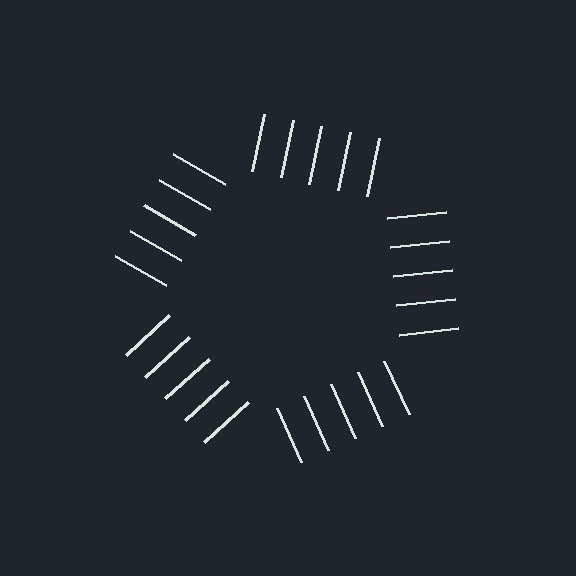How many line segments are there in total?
25 — 5 along each of the 5 edges.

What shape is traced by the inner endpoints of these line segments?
An illusory pentagon — the line segments terminate on its edges but no continuous stroke is drawn.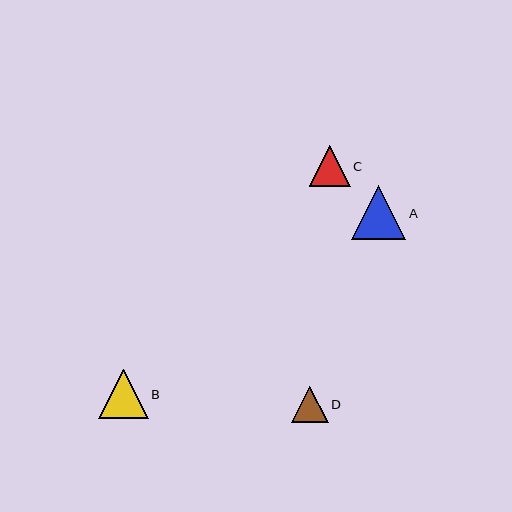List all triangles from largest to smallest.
From largest to smallest: A, B, C, D.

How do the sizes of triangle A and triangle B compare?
Triangle A and triangle B are approximately the same size.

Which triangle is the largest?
Triangle A is the largest with a size of approximately 54 pixels.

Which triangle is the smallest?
Triangle D is the smallest with a size of approximately 36 pixels.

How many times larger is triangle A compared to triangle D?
Triangle A is approximately 1.5 times the size of triangle D.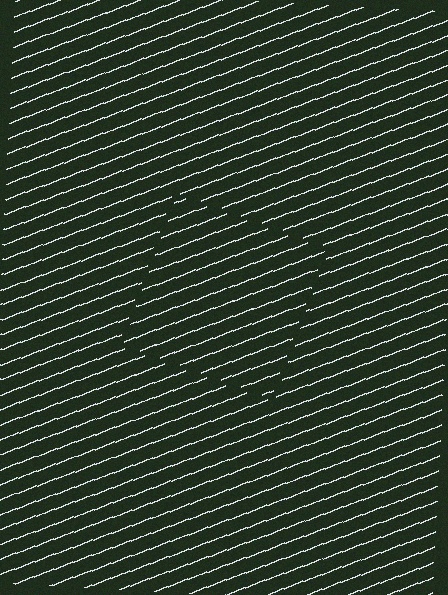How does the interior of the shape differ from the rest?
The interior of the shape contains the same grating, shifted by half a period — the contour is defined by the phase discontinuity where line-ends from the inner and outer gratings abut.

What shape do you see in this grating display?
An illusory square. The interior of the shape contains the same grating, shifted by half a period — the contour is defined by the phase discontinuity where line-ends from the inner and outer gratings abut.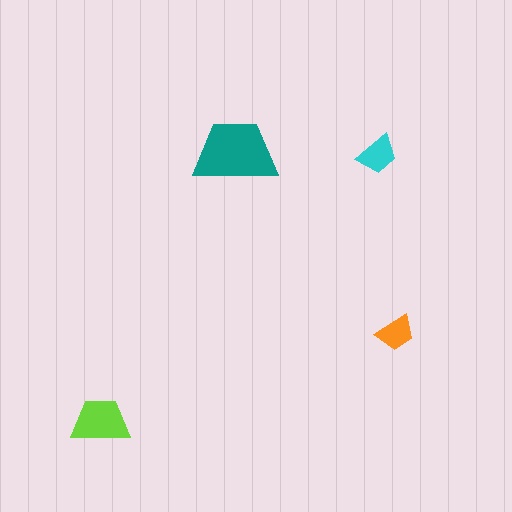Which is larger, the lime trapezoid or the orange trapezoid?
The lime one.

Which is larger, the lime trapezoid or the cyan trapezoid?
The lime one.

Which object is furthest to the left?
The lime trapezoid is leftmost.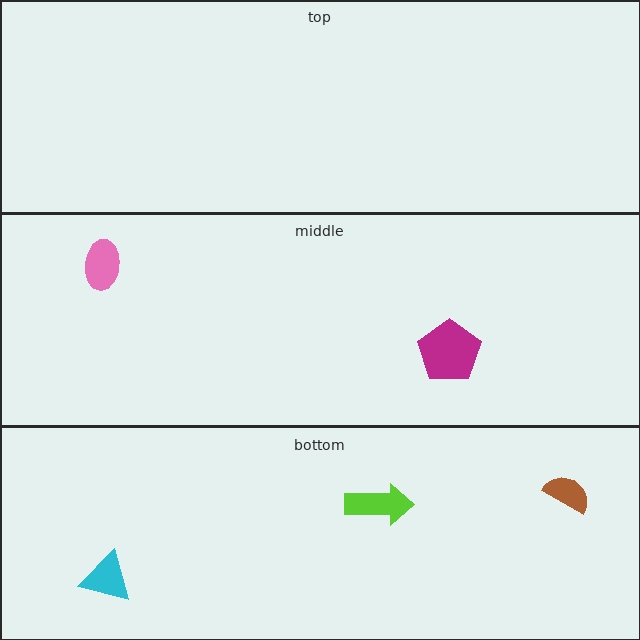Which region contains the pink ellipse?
The middle region.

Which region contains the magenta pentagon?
The middle region.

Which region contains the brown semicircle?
The bottom region.